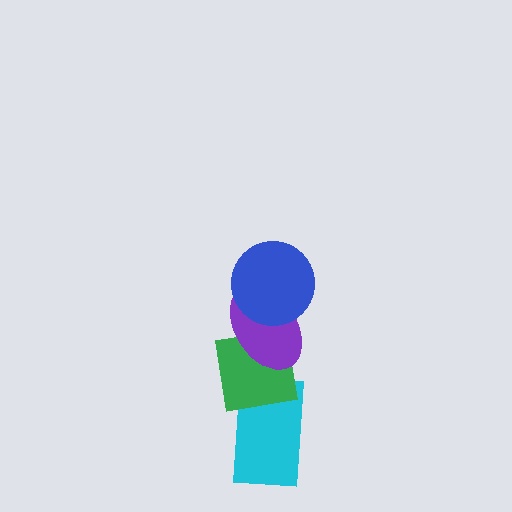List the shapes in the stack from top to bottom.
From top to bottom: the blue circle, the purple ellipse, the green square, the cyan rectangle.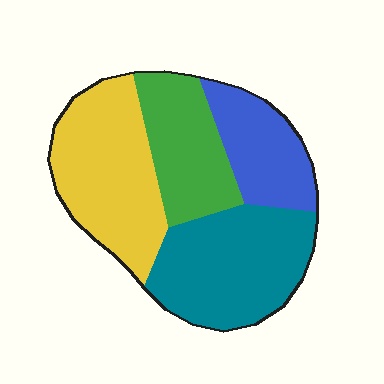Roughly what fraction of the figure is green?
Green takes up about one fifth (1/5) of the figure.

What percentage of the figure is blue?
Blue covers about 20% of the figure.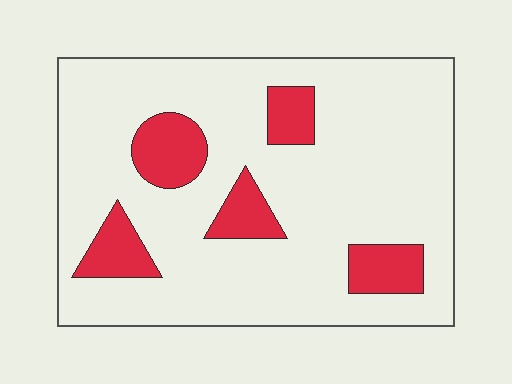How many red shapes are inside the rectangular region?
5.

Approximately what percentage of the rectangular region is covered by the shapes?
Approximately 15%.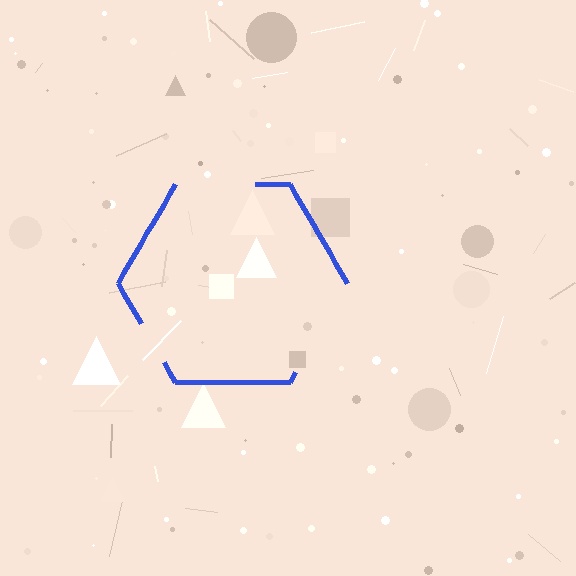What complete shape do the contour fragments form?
The contour fragments form a hexagon.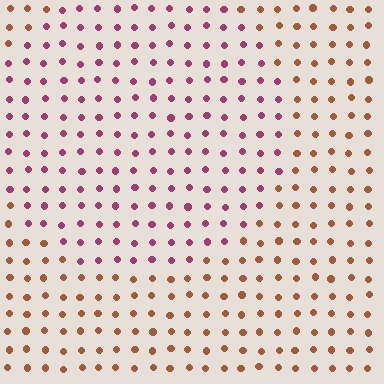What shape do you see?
I see a circle.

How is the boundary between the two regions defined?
The boundary is defined purely by a slight shift in hue (about 52 degrees). Spacing, size, and orientation are identical on both sides.